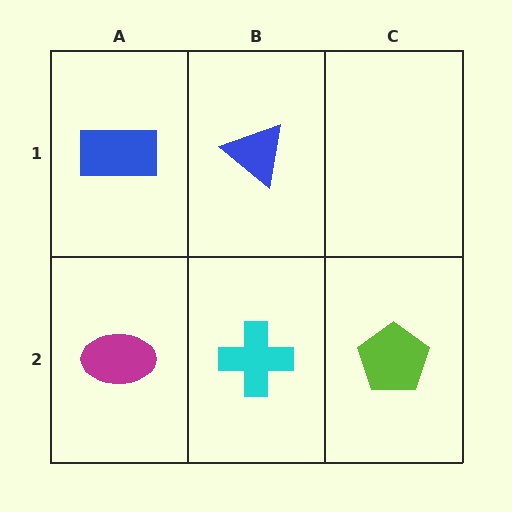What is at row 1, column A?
A blue rectangle.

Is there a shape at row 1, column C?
No, that cell is empty.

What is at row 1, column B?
A blue triangle.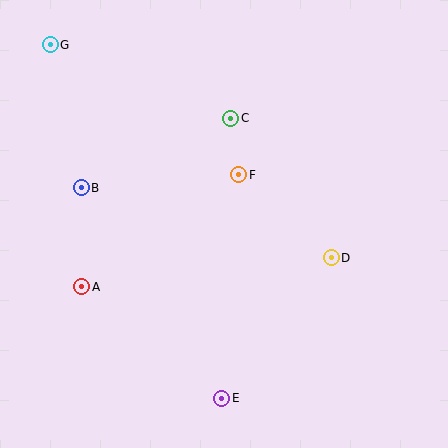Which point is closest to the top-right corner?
Point C is closest to the top-right corner.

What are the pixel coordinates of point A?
Point A is at (82, 287).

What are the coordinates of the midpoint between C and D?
The midpoint between C and D is at (281, 188).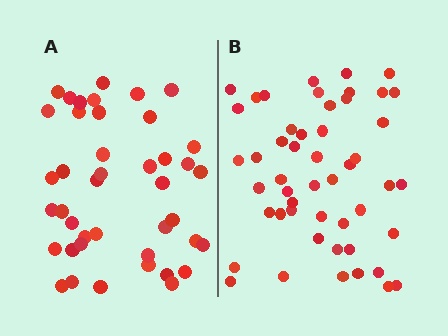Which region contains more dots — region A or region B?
Region B (the right region) has more dots.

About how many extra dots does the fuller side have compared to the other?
Region B has roughly 8 or so more dots than region A.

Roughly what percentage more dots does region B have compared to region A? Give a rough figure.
About 20% more.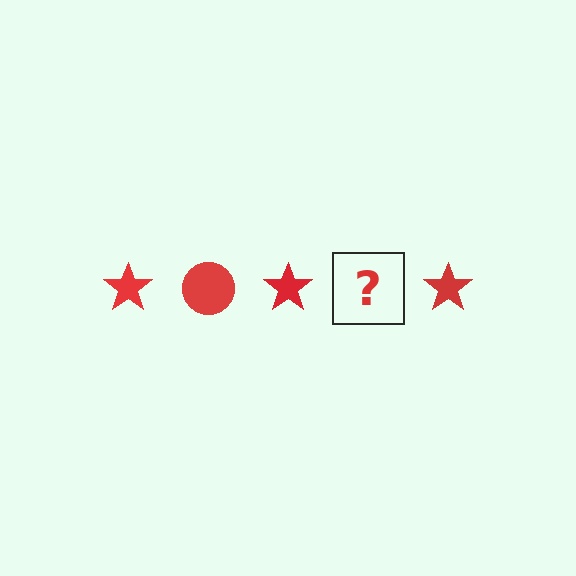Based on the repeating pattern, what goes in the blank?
The blank should be a red circle.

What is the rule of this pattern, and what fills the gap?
The rule is that the pattern cycles through star, circle shapes in red. The gap should be filled with a red circle.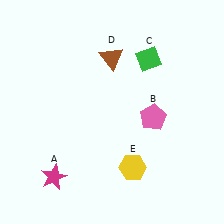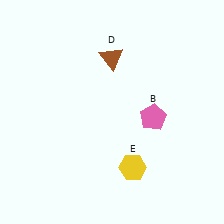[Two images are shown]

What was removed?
The green diamond (C), the magenta star (A) were removed in Image 2.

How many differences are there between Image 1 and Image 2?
There are 2 differences between the two images.